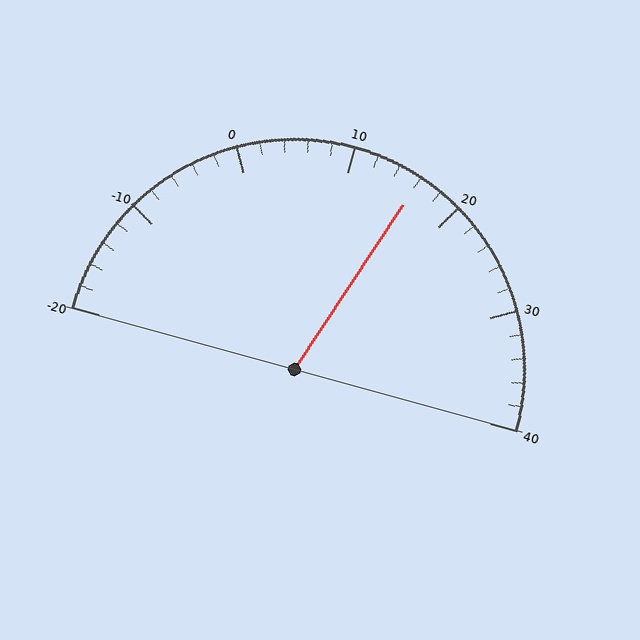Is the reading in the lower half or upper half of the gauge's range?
The reading is in the upper half of the range (-20 to 40).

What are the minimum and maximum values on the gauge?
The gauge ranges from -20 to 40.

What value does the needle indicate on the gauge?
The needle indicates approximately 16.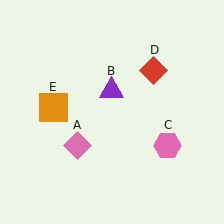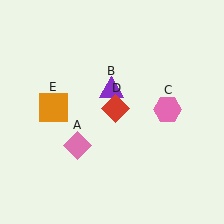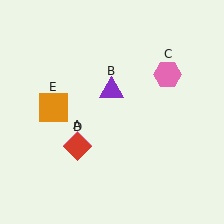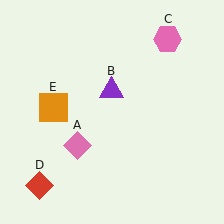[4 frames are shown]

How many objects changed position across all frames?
2 objects changed position: pink hexagon (object C), red diamond (object D).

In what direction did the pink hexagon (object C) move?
The pink hexagon (object C) moved up.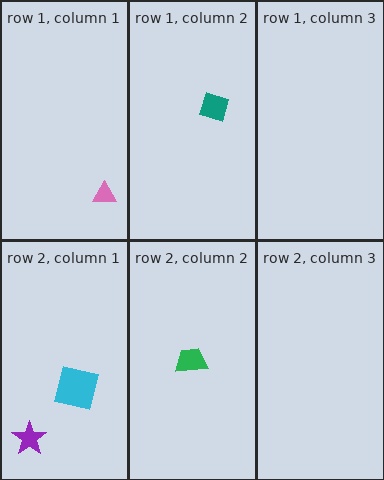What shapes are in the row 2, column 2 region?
The green trapezoid.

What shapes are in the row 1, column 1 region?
The pink triangle.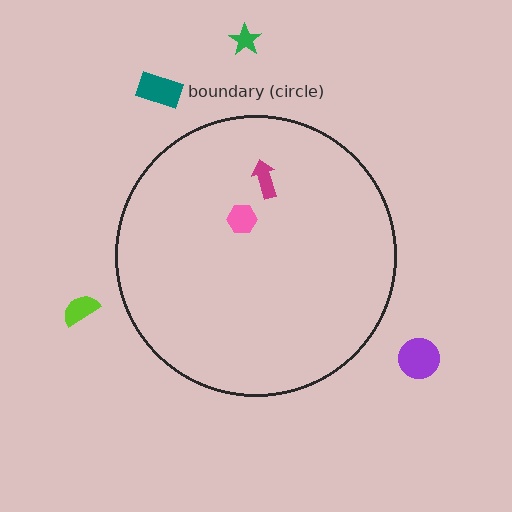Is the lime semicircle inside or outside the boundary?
Outside.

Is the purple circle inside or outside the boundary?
Outside.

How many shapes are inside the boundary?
2 inside, 4 outside.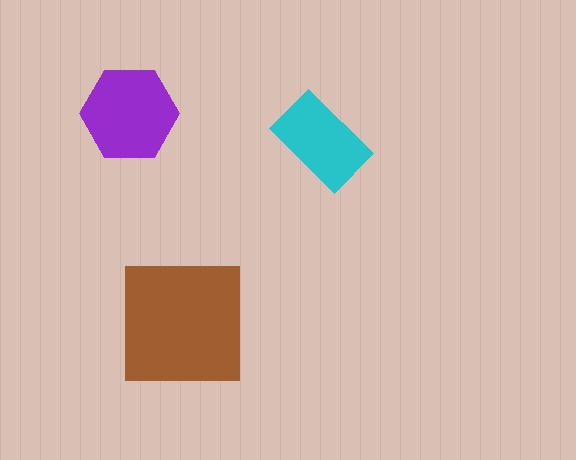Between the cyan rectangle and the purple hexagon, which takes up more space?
The purple hexagon.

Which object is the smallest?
The cyan rectangle.